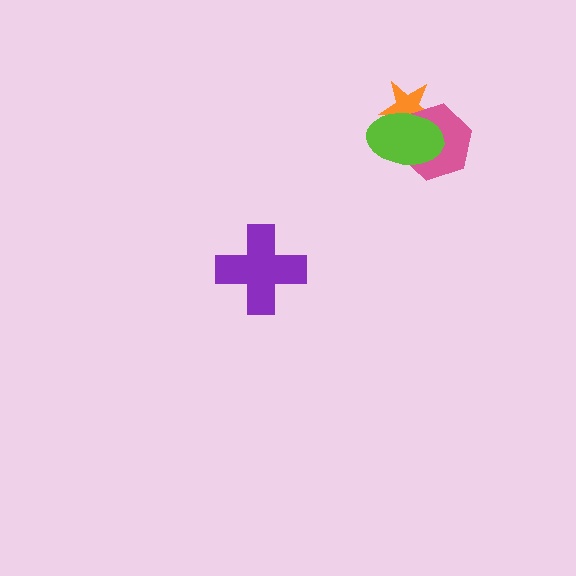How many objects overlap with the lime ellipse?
2 objects overlap with the lime ellipse.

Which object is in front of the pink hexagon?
The lime ellipse is in front of the pink hexagon.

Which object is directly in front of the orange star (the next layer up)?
The pink hexagon is directly in front of the orange star.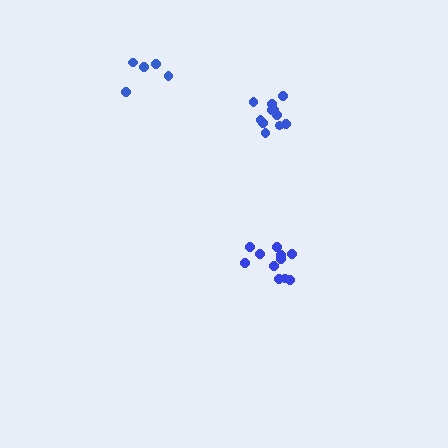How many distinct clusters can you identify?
There are 3 distinct clusters.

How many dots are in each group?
Group 1: 11 dots, Group 2: 5 dots, Group 3: 11 dots (27 total).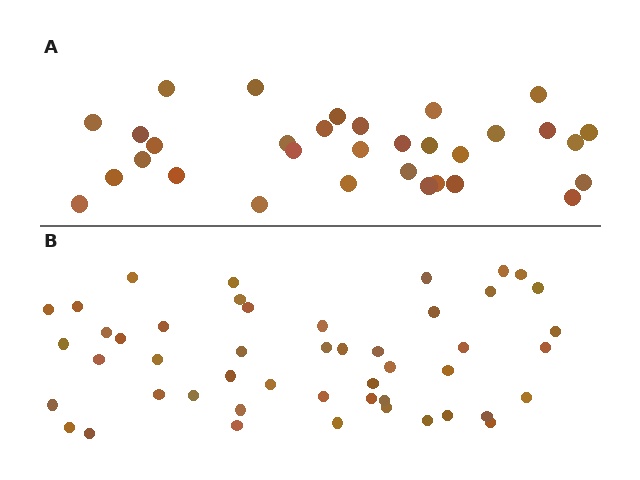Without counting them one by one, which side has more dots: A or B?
Region B (the bottom region) has more dots.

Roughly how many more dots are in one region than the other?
Region B has approximately 15 more dots than region A.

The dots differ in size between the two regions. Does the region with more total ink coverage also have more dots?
No. Region A has more total ink coverage because its dots are larger, but region B actually contains more individual dots. Total area can be misleading — the number of items is what matters here.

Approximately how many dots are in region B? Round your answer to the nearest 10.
About 50 dots. (The exact count is 48, which rounds to 50.)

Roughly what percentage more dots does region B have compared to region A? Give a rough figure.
About 50% more.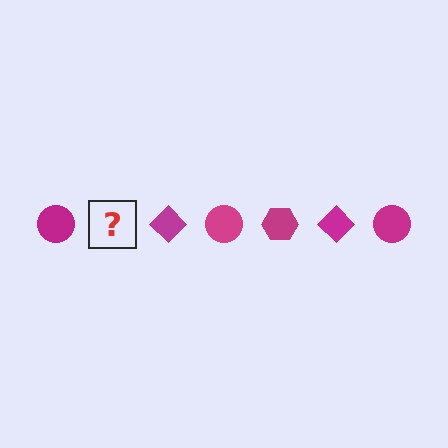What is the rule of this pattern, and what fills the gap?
The rule is that the pattern cycles through circle, hexagon, diamond shapes in magenta. The gap should be filled with a magenta hexagon.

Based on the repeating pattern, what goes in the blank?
The blank should be a magenta hexagon.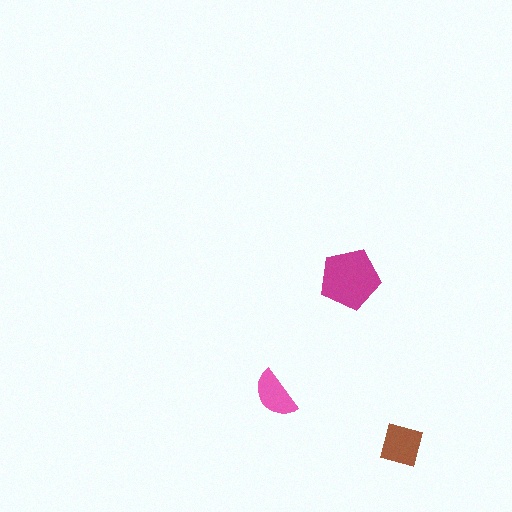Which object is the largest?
The magenta pentagon.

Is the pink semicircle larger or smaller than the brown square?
Smaller.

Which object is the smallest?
The pink semicircle.